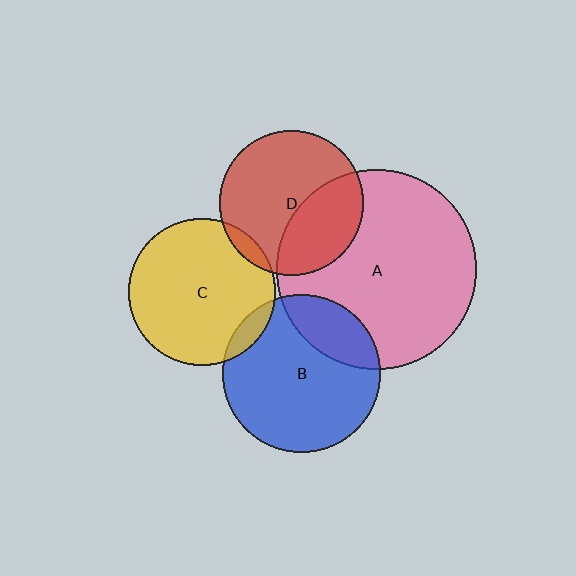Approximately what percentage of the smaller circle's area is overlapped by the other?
Approximately 10%.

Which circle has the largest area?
Circle A (pink).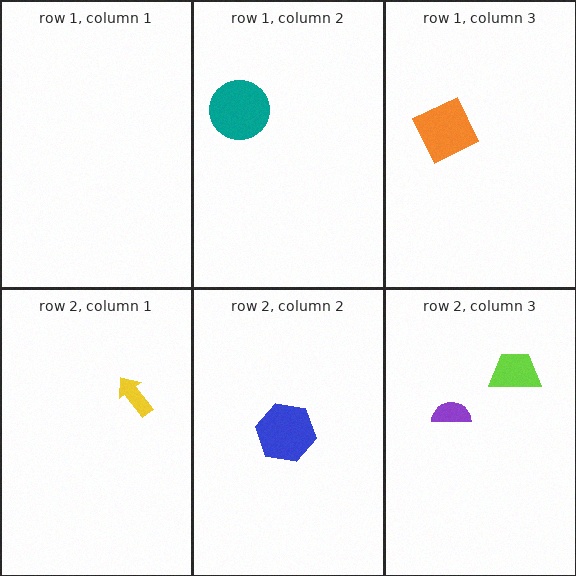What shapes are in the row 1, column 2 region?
The teal circle.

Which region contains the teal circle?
The row 1, column 2 region.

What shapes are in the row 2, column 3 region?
The purple semicircle, the lime trapezoid.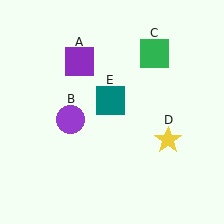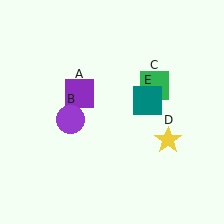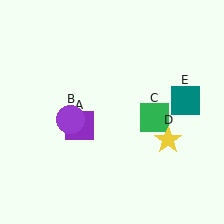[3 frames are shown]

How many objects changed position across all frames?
3 objects changed position: purple square (object A), green square (object C), teal square (object E).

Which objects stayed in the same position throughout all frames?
Purple circle (object B) and yellow star (object D) remained stationary.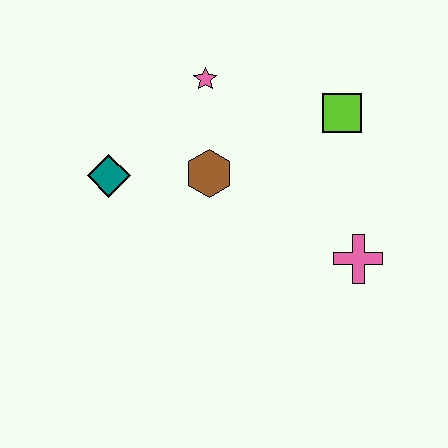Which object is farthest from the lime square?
The teal diamond is farthest from the lime square.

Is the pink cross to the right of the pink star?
Yes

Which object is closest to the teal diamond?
The brown hexagon is closest to the teal diamond.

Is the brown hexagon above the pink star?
No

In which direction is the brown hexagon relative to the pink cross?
The brown hexagon is to the left of the pink cross.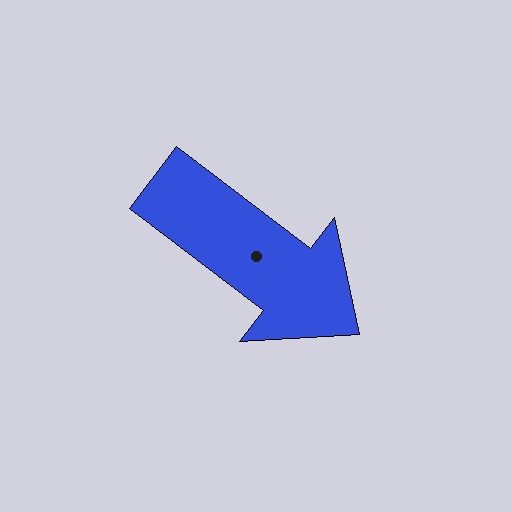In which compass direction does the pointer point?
Southeast.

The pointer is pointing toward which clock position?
Roughly 4 o'clock.